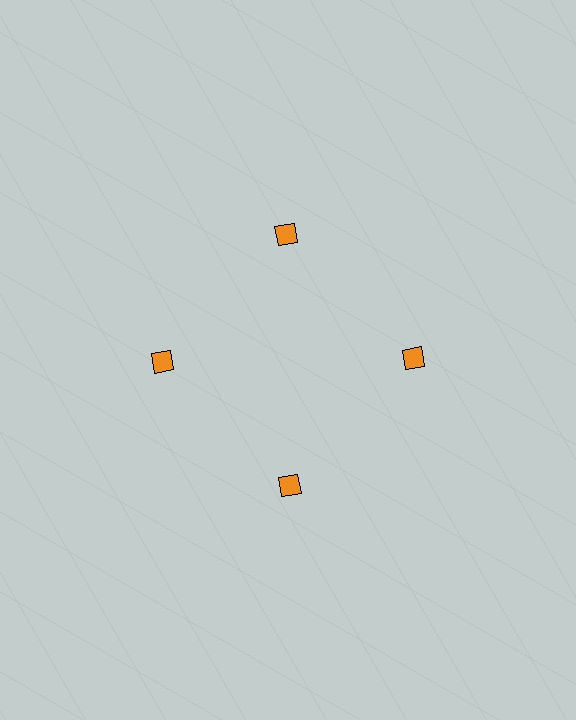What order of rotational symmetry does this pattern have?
This pattern has 4-fold rotational symmetry.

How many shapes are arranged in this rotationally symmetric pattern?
There are 4 shapes, arranged in 4 groups of 1.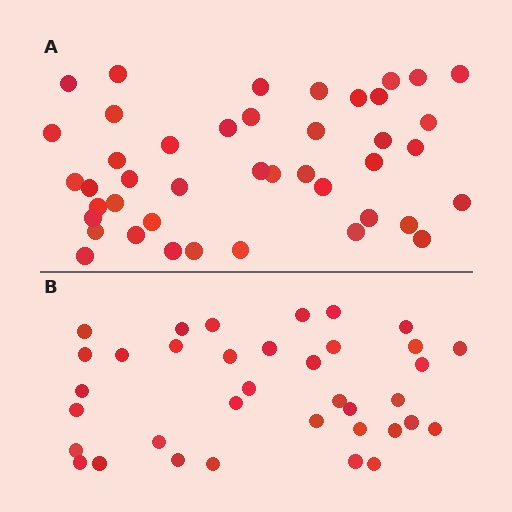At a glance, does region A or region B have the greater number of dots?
Region A (the top region) has more dots.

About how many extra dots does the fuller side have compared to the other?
Region A has roughly 8 or so more dots than region B.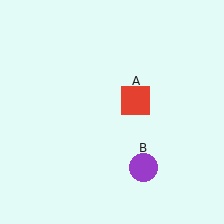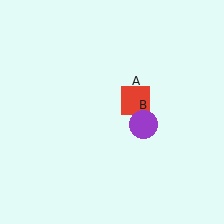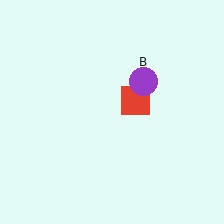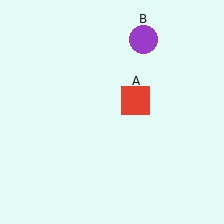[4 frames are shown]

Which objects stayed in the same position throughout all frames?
Red square (object A) remained stationary.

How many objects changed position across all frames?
1 object changed position: purple circle (object B).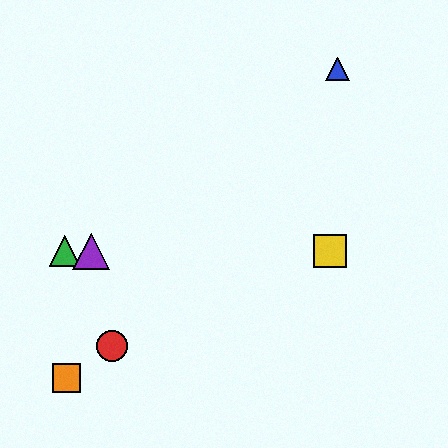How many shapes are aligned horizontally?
3 shapes (the green triangle, the yellow square, the purple triangle) are aligned horizontally.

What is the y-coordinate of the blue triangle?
The blue triangle is at y≈69.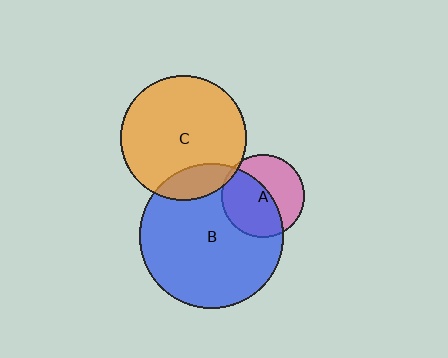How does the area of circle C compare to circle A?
Approximately 2.3 times.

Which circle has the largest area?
Circle B (blue).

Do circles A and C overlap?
Yes.